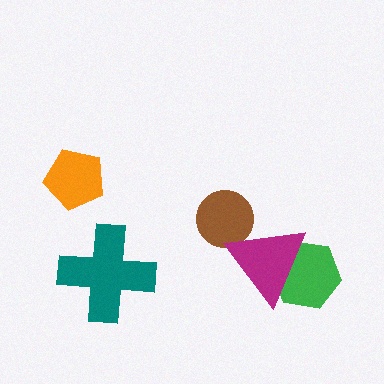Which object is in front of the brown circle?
The magenta triangle is in front of the brown circle.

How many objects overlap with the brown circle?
1 object overlaps with the brown circle.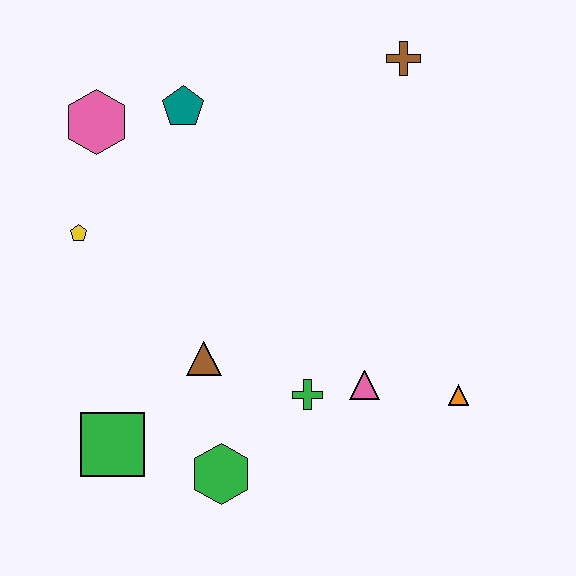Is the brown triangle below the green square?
No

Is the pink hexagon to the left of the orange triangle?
Yes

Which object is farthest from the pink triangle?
The pink hexagon is farthest from the pink triangle.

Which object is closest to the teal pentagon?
The pink hexagon is closest to the teal pentagon.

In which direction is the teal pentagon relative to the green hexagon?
The teal pentagon is above the green hexagon.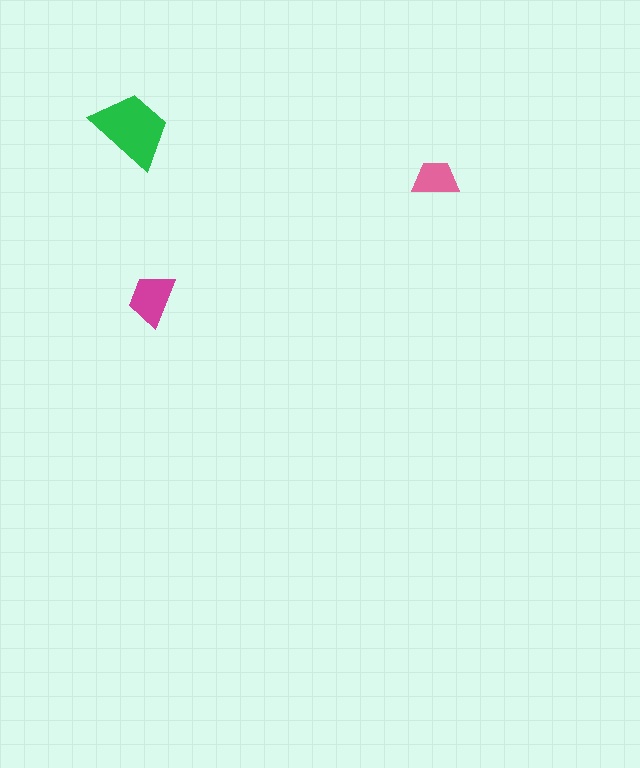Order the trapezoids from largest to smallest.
the green one, the magenta one, the pink one.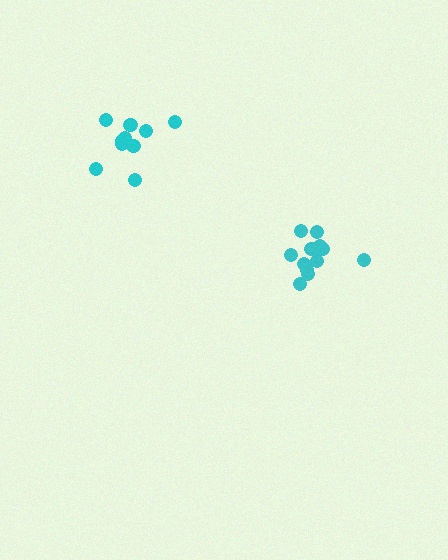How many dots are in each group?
Group 1: 10 dots, Group 2: 15 dots (25 total).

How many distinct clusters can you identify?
There are 2 distinct clusters.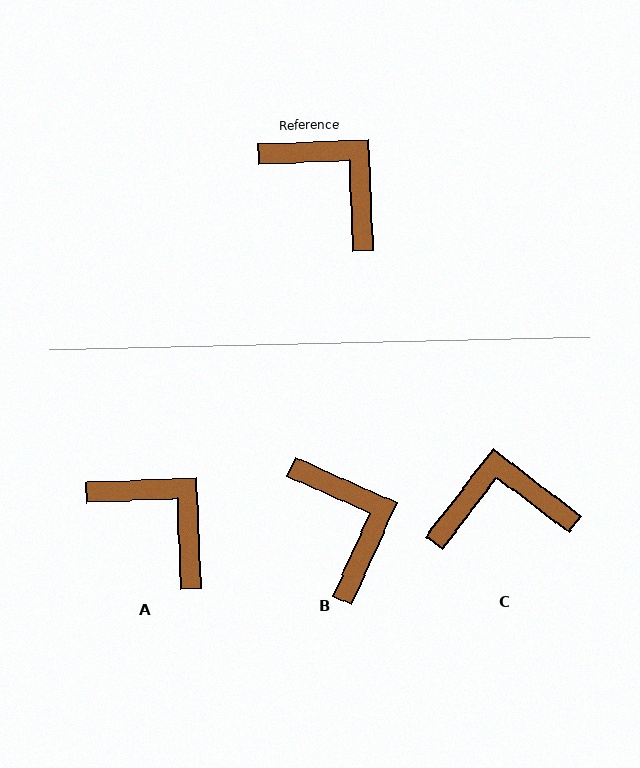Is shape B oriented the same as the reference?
No, it is off by about 26 degrees.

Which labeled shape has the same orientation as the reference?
A.